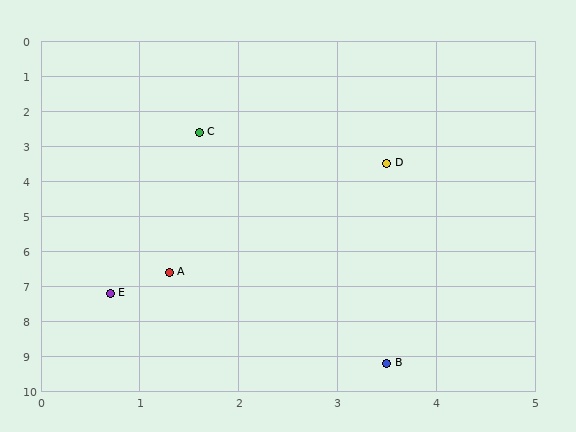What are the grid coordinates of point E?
Point E is at approximately (0.7, 7.2).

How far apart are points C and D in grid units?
Points C and D are about 2.1 grid units apart.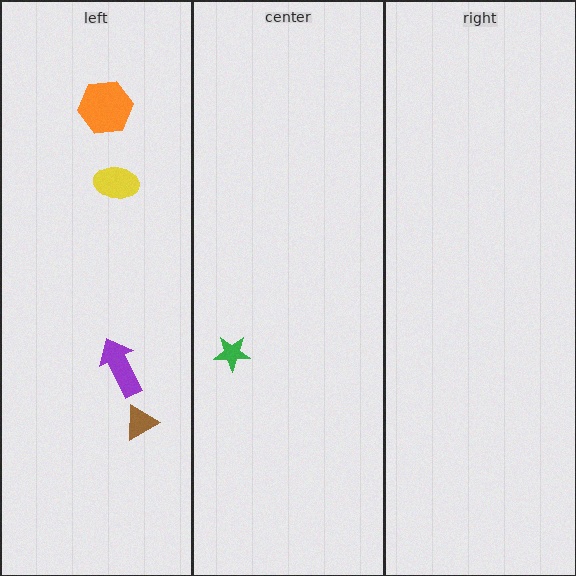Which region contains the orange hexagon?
The left region.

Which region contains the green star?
The center region.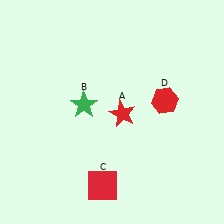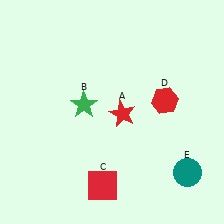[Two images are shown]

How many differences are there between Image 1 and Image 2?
There is 1 difference between the two images.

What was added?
A teal circle (E) was added in Image 2.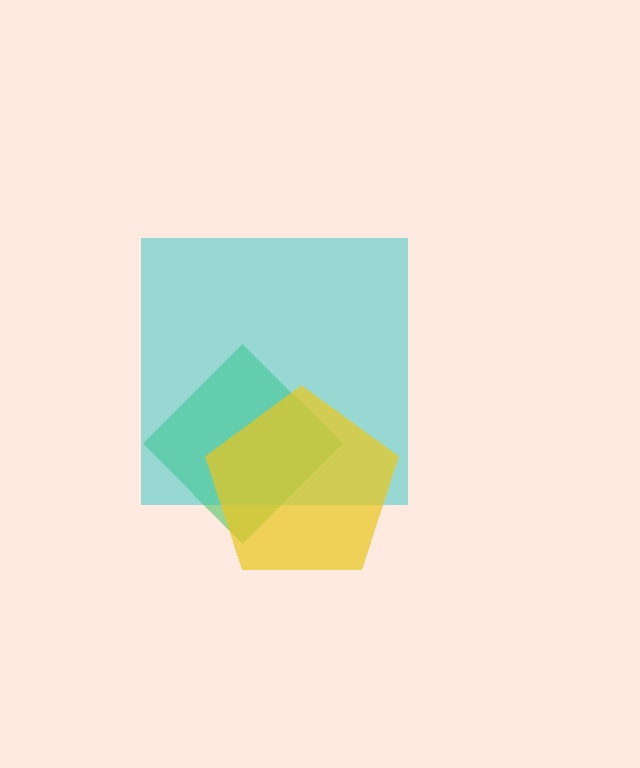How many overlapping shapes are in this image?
There are 3 overlapping shapes in the image.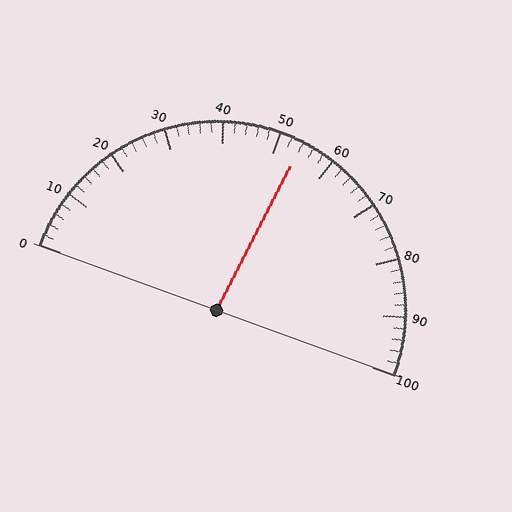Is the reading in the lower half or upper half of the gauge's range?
The reading is in the upper half of the range (0 to 100).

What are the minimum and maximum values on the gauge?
The gauge ranges from 0 to 100.